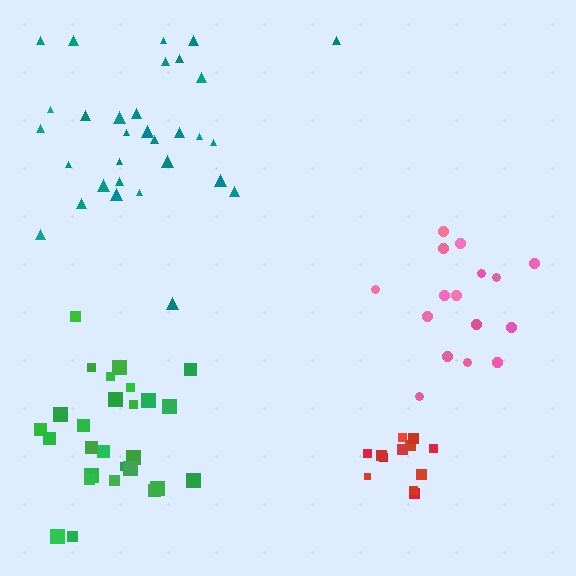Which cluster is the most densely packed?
Red.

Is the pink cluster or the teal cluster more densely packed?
Teal.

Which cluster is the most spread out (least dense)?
Pink.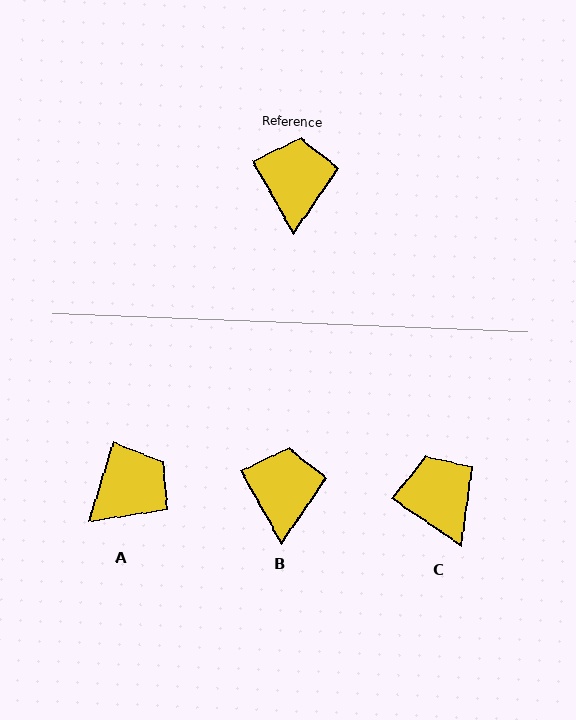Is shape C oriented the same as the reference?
No, it is off by about 26 degrees.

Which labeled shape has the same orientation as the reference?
B.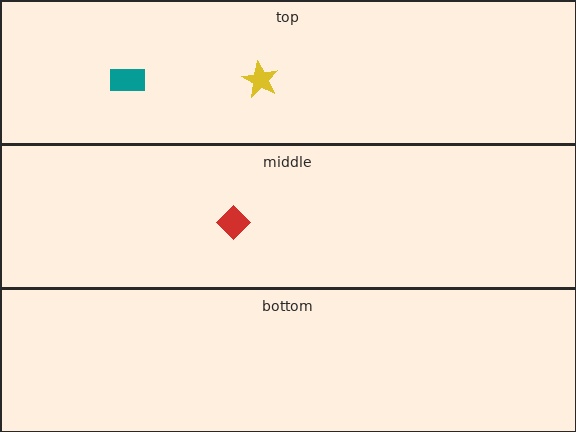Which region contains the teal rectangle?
The top region.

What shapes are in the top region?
The yellow star, the teal rectangle.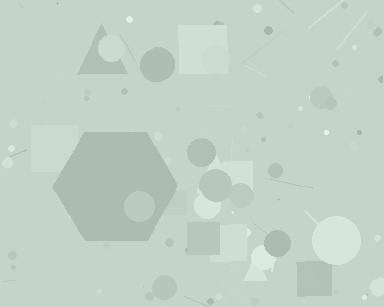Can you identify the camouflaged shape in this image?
The camouflaged shape is a hexagon.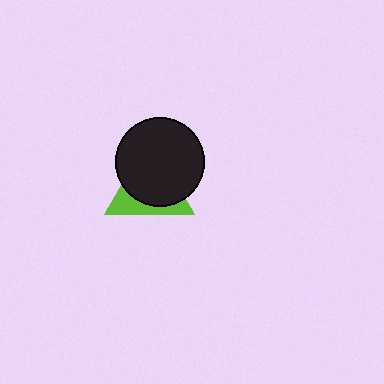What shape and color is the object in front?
The object in front is a black circle.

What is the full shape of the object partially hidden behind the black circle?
The partially hidden object is a lime triangle.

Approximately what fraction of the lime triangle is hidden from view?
Roughly 67% of the lime triangle is hidden behind the black circle.